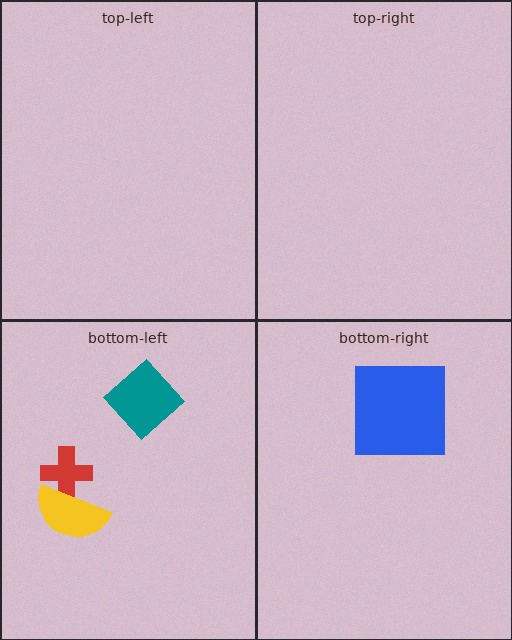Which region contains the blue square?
The bottom-right region.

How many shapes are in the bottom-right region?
1.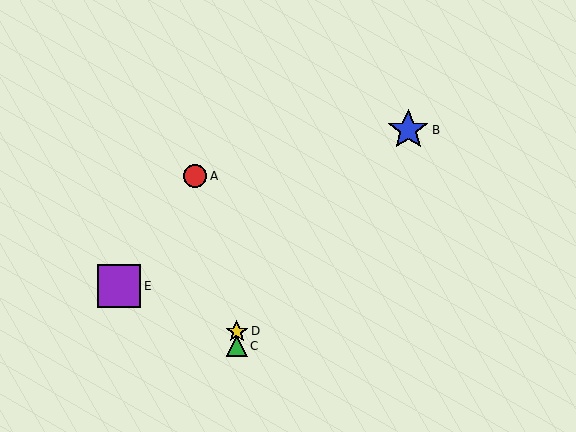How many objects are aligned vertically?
2 objects (C, D) are aligned vertically.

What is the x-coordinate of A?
Object A is at x≈195.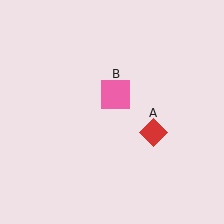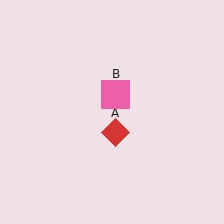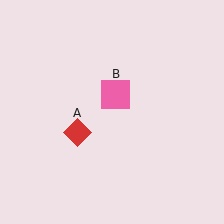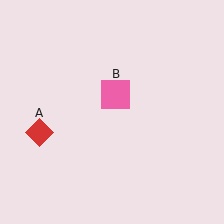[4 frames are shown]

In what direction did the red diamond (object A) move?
The red diamond (object A) moved left.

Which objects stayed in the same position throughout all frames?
Pink square (object B) remained stationary.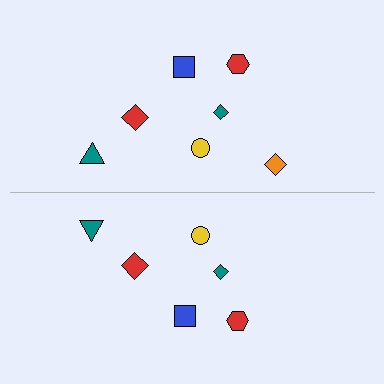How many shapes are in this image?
There are 13 shapes in this image.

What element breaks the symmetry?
A orange diamond is missing from the bottom side.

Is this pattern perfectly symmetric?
No, the pattern is not perfectly symmetric. A orange diamond is missing from the bottom side.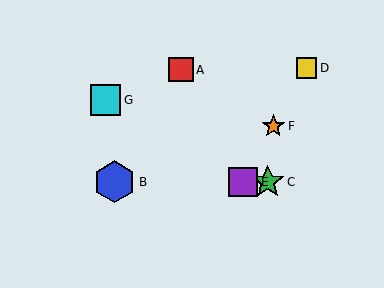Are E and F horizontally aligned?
No, E is at y≈182 and F is at y≈126.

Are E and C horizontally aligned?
Yes, both are at y≈182.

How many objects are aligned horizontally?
3 objects (B, C, E) are aligned horizontally.